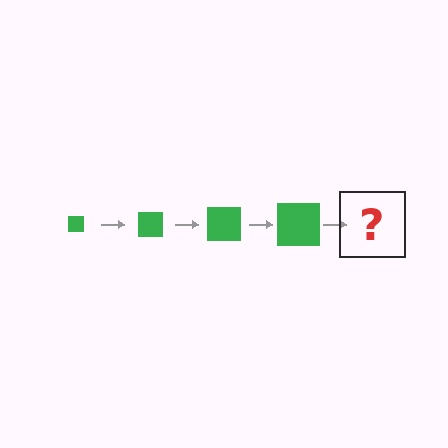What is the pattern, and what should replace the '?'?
The pattern is that the square gets progressively larger each step. The '?' should be a green square, larger than the previous one.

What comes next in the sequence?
The next element should be a green square, larger than the previous one.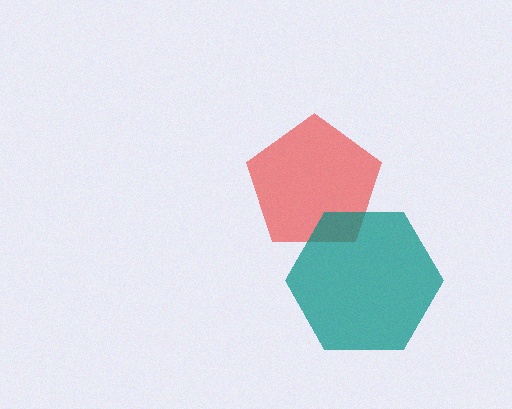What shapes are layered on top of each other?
The layered shapes are: a red pentagon, a teal hexagon.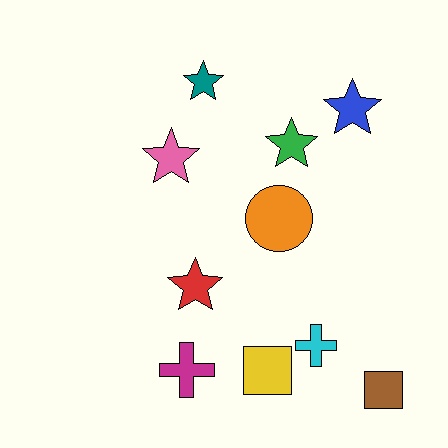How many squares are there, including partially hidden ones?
There are 2 squares.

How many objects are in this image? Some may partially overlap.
There are 10 objects.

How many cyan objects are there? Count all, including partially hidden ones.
There is 1 cyan object.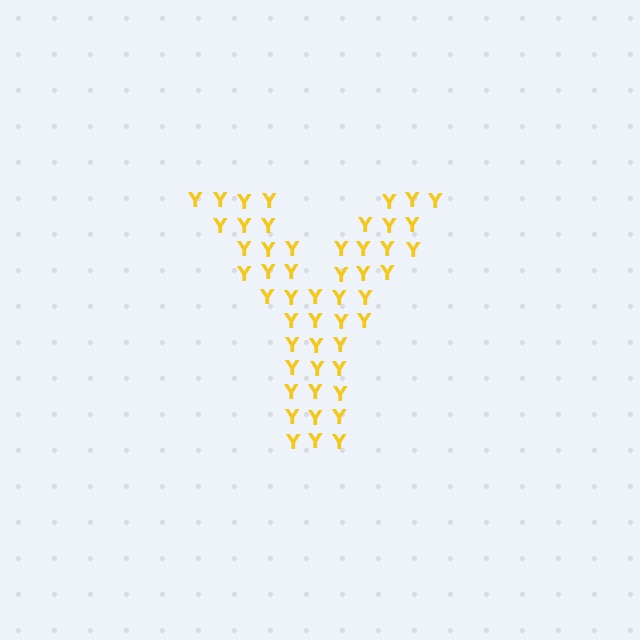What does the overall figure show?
The overall figure shows the letter Y.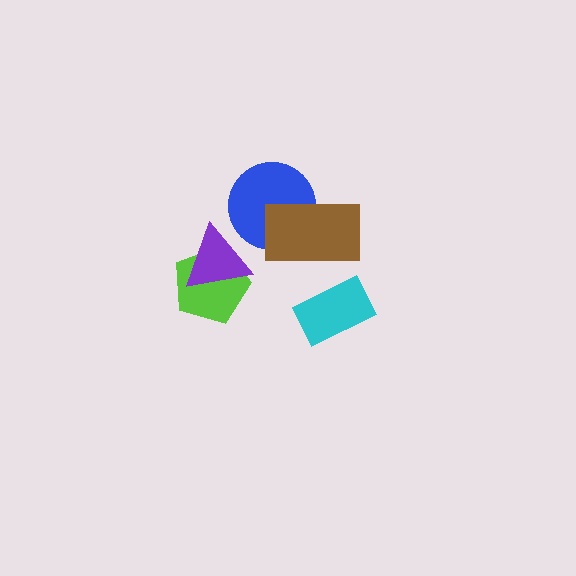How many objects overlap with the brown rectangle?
1 object overlaps with the brown rectangle.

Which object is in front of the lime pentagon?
The purple triangle is in front of the lime pentagon.